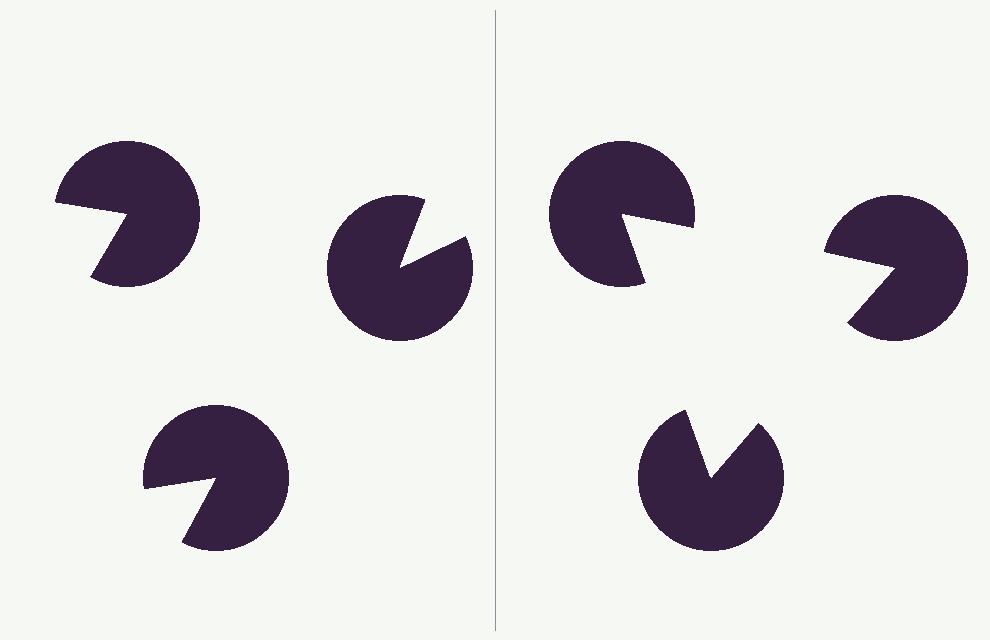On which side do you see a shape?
An illusory triangle appears on the right side. On the left side the wedge cuts are rotated, so no coherent shape forms.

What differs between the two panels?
The pac-man discs are positioned identically on both sides; only the wedge orientations differ. On the right they align to a triangle; on the left they are misaligned.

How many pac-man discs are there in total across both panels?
6 — 3 on each side.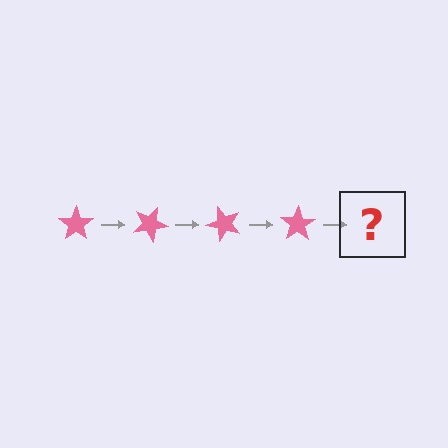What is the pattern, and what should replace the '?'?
The pattern is that the star rotates 25 degrees each step. The '?' should be a pink star rotated 100 degrees.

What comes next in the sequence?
The next element should be a pink star rotated 100 degrees.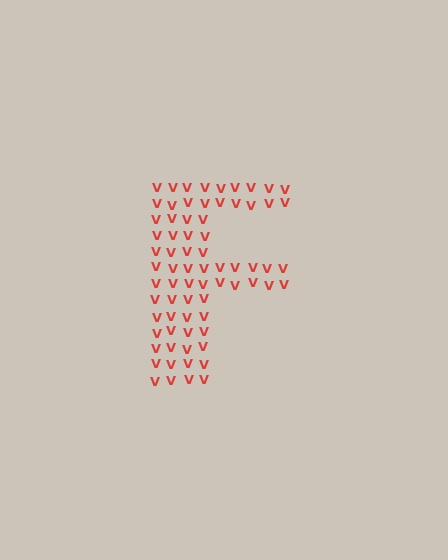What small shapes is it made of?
It is made of small letter V's.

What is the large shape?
The large shape is the letter F.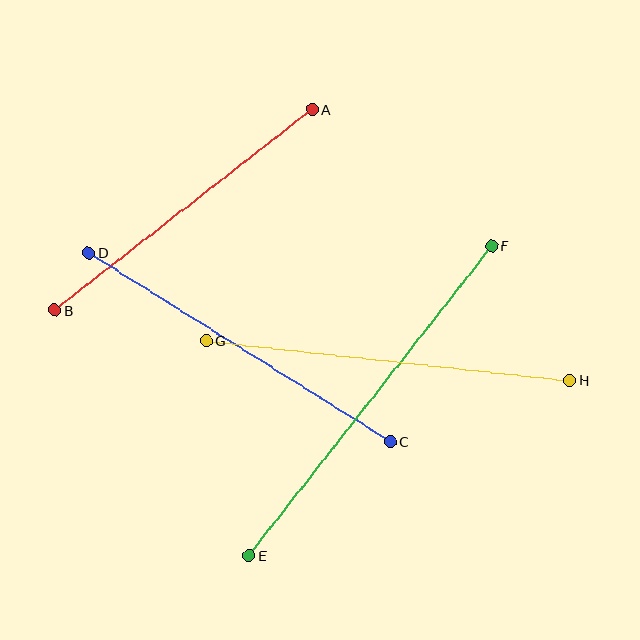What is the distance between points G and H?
The distance is approximately 365 pixels.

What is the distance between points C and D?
The distance is approximately 356 pixels.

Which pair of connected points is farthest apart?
Points E and F are farthest apart.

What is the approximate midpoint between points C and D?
The midpoint is at approximately (240, 347) pixels.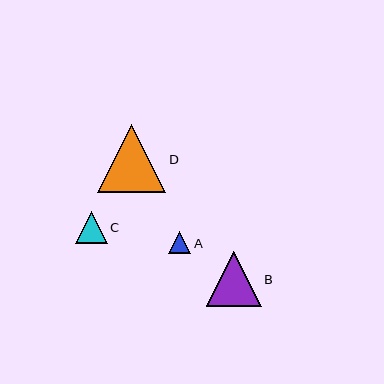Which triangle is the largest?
Triangle D is the largest with a size of approximately 68 pixels.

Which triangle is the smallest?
Triangle A is the smallest with a size of approximately 22 pixels.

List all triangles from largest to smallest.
From largest to smallest: D, B, C, A.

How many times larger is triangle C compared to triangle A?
Triangle C is approximately 1.4 times the size of triangle A.